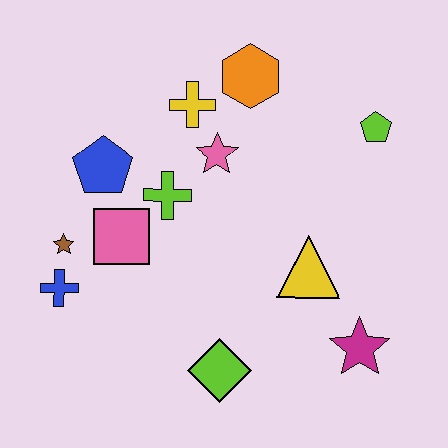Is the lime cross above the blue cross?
Yes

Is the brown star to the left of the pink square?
Yes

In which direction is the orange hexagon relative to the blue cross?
The orange hexagon is above the blue cross.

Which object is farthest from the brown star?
The lime pentagon is farthest from the brown star.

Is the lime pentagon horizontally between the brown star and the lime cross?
No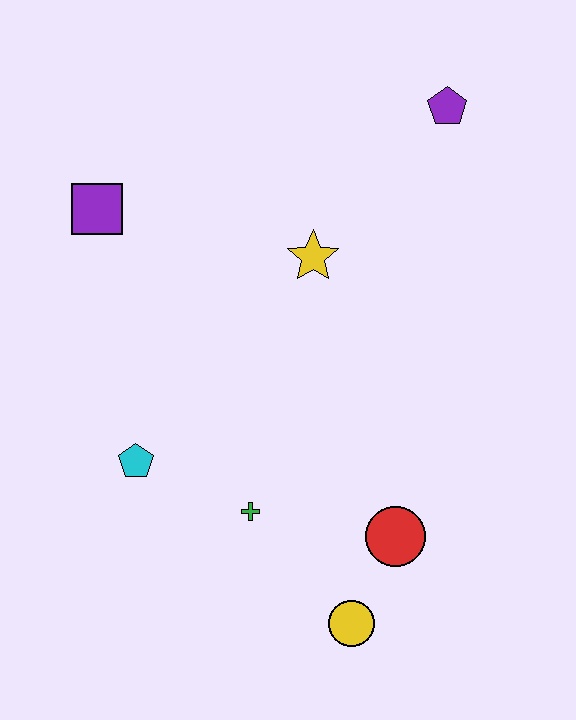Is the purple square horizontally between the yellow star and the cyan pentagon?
No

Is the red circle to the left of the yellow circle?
No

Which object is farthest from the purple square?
The yellow circle is farthest from the purple square.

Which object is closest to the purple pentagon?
The yellow star is closest to the purple pentagon.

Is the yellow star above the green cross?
Yes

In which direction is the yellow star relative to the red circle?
The yellow star is above the red circle.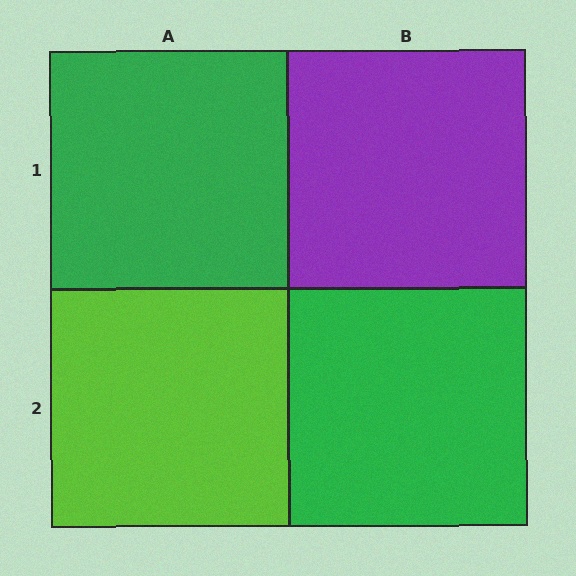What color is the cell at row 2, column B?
Green.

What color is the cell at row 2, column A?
Lime.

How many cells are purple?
1 cell is purple.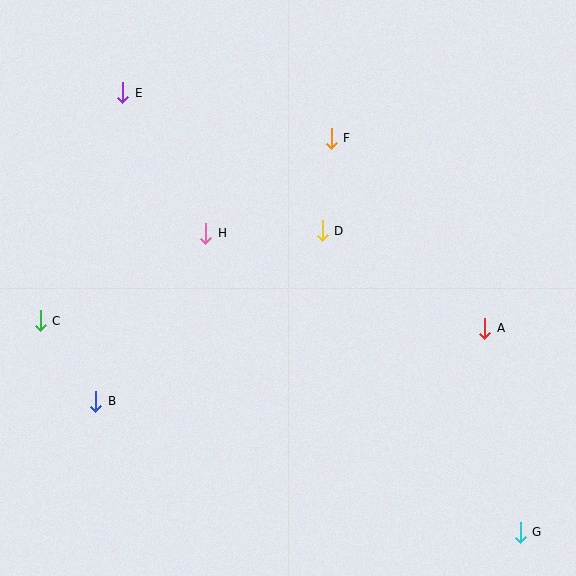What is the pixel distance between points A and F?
The distance between A and F is 244 pixels.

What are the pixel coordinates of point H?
Point H is at (206, 233).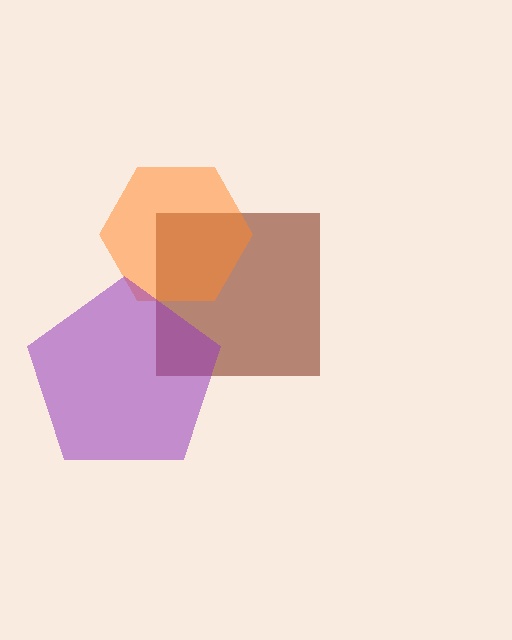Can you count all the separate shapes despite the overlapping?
Yes, there are 3 separate shapes.